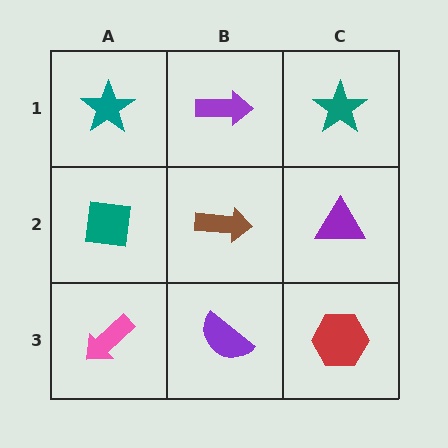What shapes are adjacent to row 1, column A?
A teal square (row 2, column A), a purple arrow (row 1, column B).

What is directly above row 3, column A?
A teal square.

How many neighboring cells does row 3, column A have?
2.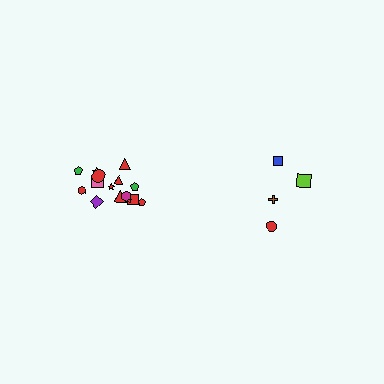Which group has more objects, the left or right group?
The left group.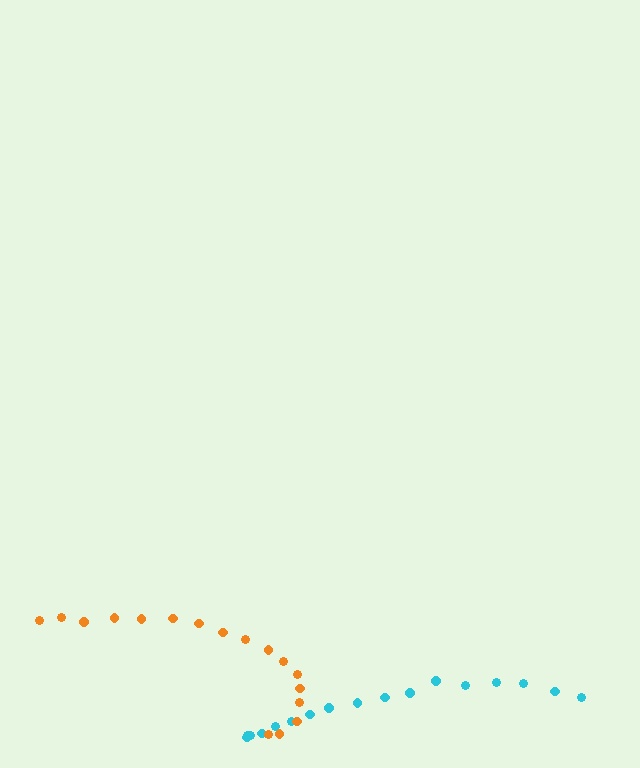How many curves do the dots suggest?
There are 2 distinct paths.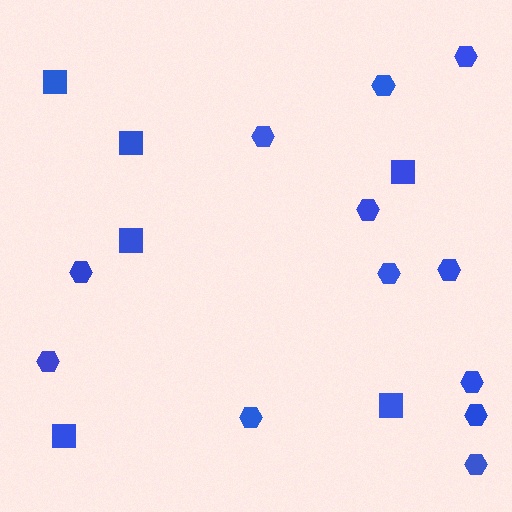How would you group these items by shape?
There are 2 groups: one group of squares (6) and one group of hexagons (12).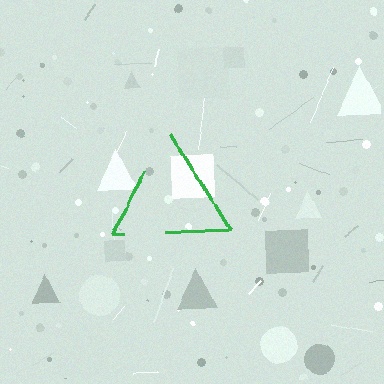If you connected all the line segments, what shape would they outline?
They would outline a triangle.